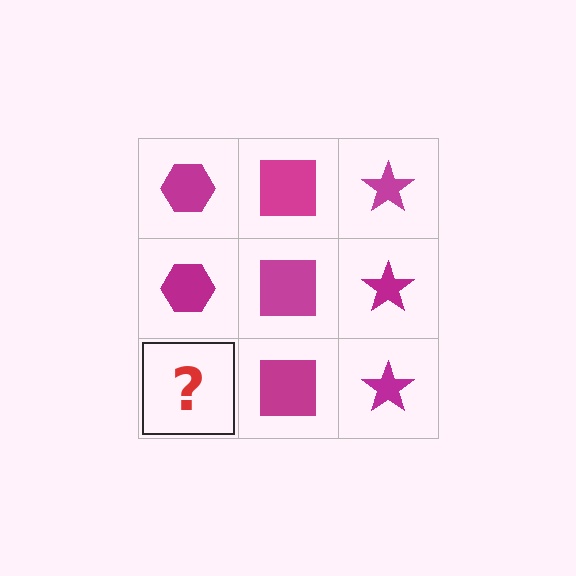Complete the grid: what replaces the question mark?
The question mark should be replaced with a magenta hexagon.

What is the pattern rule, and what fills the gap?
The rule is that each column has a consistent shape. The gap should be filled with a magenta hexagon.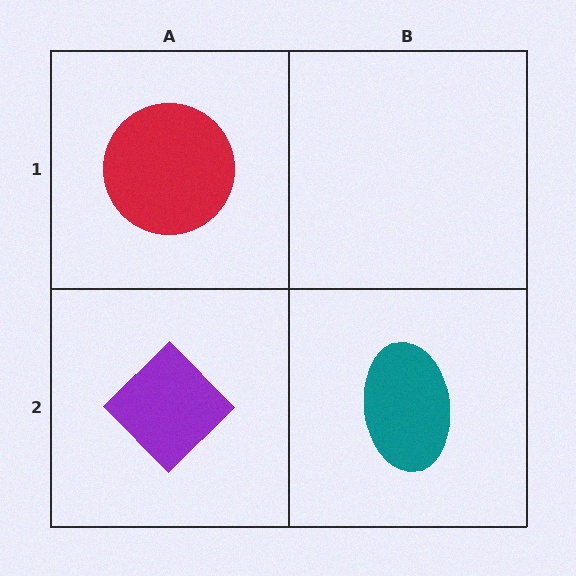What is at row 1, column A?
A red circle.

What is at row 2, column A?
A purple diamond.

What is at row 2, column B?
A teal ellipse.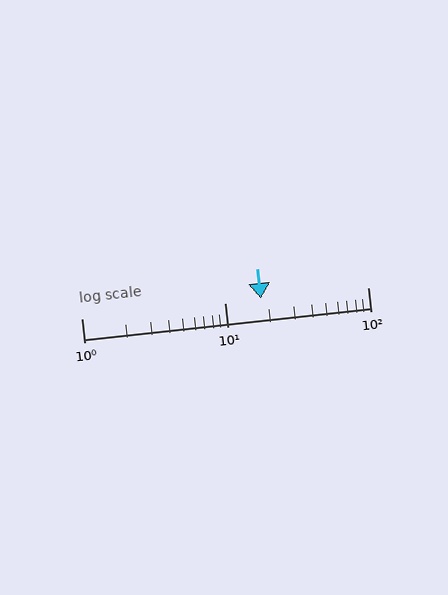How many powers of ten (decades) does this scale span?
The scale spans 2 decades, from 1 to 100.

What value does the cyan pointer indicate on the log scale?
The pointer indicates approximately 18.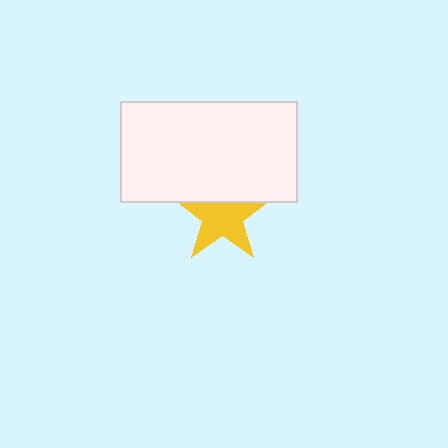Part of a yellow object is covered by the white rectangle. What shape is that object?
It is a star.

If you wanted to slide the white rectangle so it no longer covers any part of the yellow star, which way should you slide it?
Slide it up — that is the most direct way to separate the two shapes.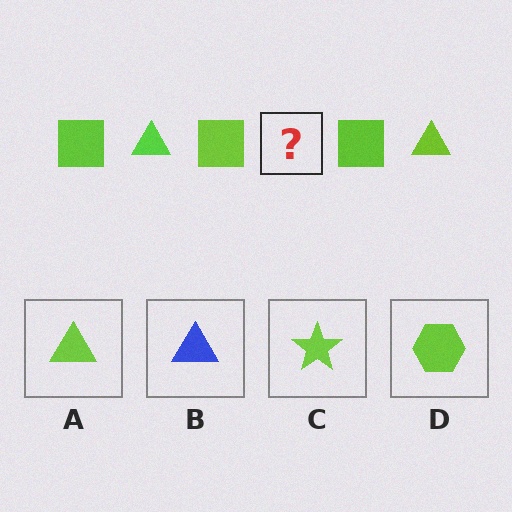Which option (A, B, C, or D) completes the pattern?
A.